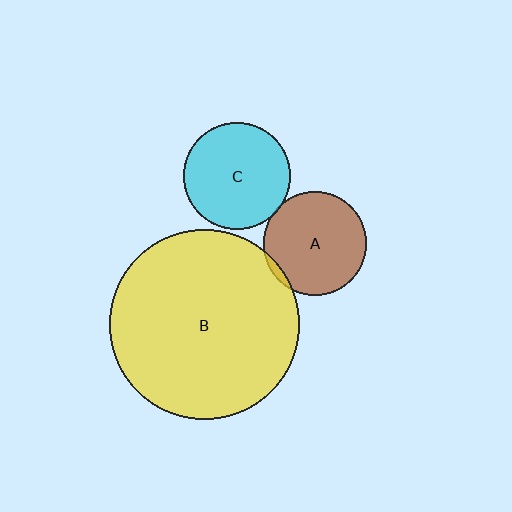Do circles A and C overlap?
Yes.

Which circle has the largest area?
Circle B (yellow).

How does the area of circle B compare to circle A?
Approximately 3.4 times.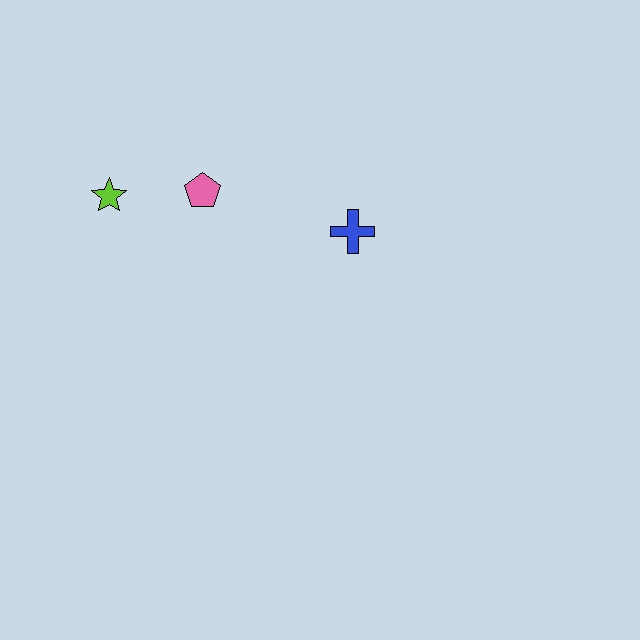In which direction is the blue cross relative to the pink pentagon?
The blue cross is to the right of the pink pentagon.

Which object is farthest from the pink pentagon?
The blue cross is farthest from the pink pentagon.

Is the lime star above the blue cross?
Yes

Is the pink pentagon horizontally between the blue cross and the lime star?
Yes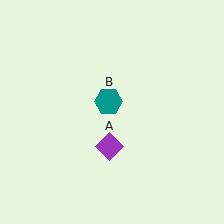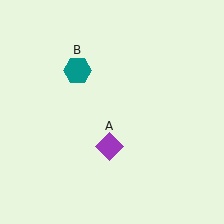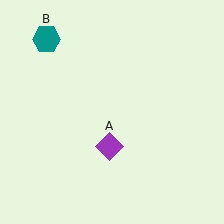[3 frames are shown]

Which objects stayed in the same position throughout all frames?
Purple diamond (object A) remained stationary.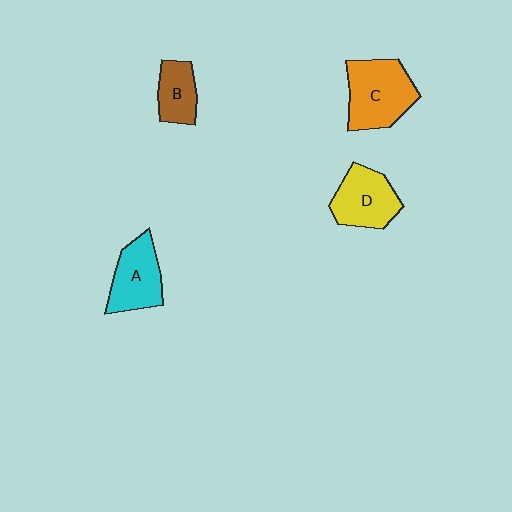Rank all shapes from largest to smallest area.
From largest to smallest: C (orange), D (yellow), A (cyan), B (brown).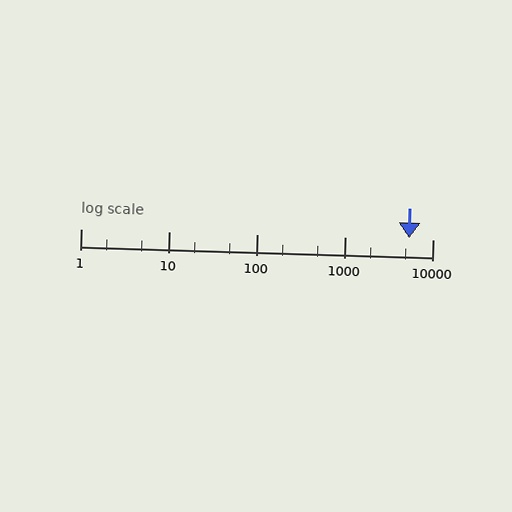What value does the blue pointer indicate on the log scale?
The pointer indicates approximately 5400.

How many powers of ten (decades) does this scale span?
The scale spans 4 decades, from 1 to 10000.